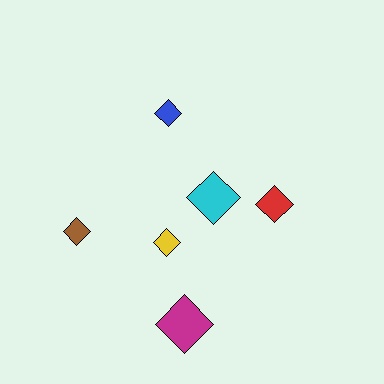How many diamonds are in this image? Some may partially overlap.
There are 6 diamonds.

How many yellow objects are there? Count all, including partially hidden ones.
There is 1 yellow object.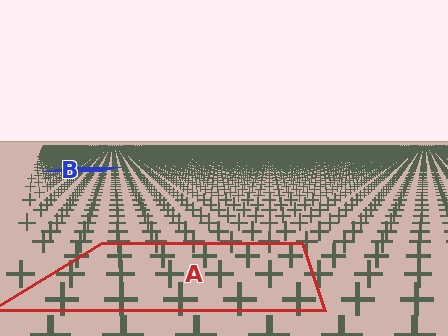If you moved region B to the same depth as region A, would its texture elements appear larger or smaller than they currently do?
They would appear larger. At a closer depth, the same texture elements are projected at a bigger on-screen size.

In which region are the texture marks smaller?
The texture marks are smaller in region B, because it is farther away.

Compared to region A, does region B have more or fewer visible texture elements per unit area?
Region B has more texture elements per unit area — they are packed more densely because it is farther away.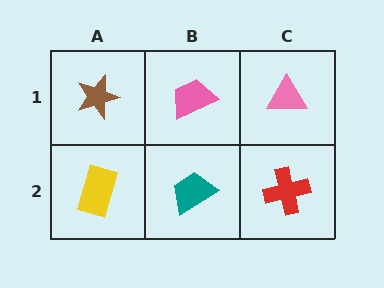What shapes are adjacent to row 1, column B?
A teal trapezoid (row 2, column B), a brown star (row 1, column A), a pink triangle (row 1, column C).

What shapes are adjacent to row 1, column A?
A yellow rectangle (row 2, column A), a pink trapezoid (row 1, column B).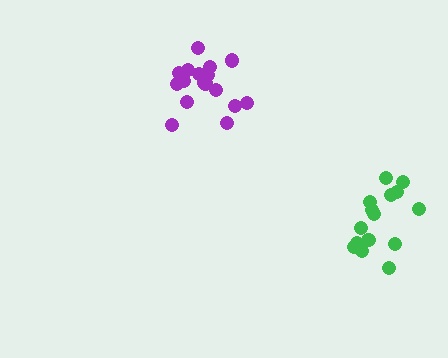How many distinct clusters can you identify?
There are 2 distinct clusters.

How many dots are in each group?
Group 1: 17 dots, Group 2: 15 dots (32 total).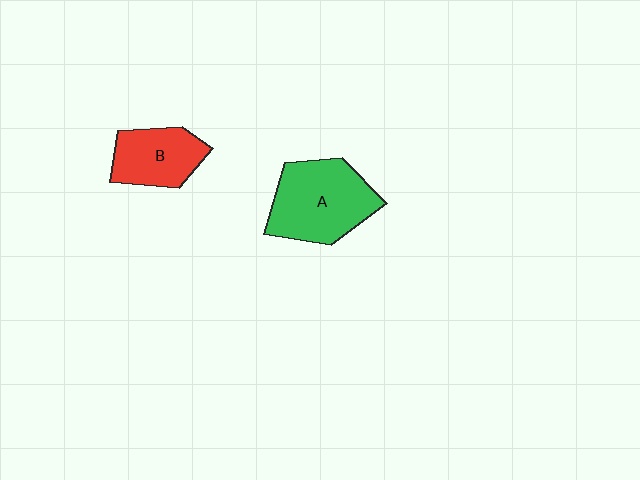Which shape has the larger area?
Shape A (green).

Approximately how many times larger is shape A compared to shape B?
Approximately 1.5 times.